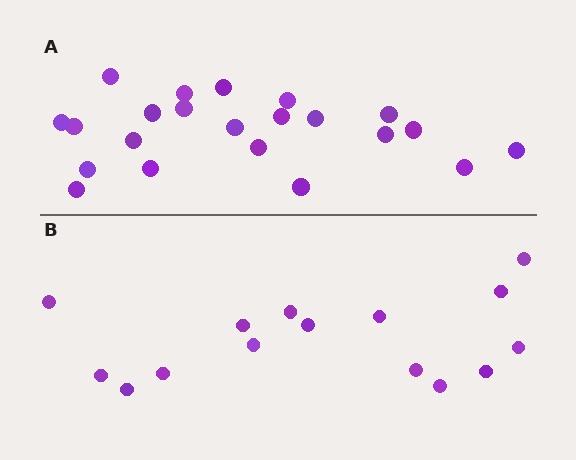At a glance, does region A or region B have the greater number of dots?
Region A (the top region) has more dots.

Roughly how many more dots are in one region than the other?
Region A has roughly 8 or so more dots than region B.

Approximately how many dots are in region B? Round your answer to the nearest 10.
About 20 dots. (The exact count is 15, which rounds to 20.)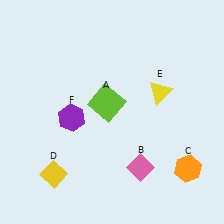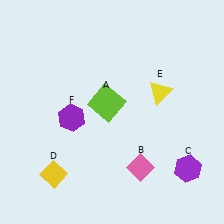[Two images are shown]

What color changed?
The hexagon (C) changed from orange in Image 1 to purple in Image 2.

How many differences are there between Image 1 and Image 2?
There is 1 difference between the two images.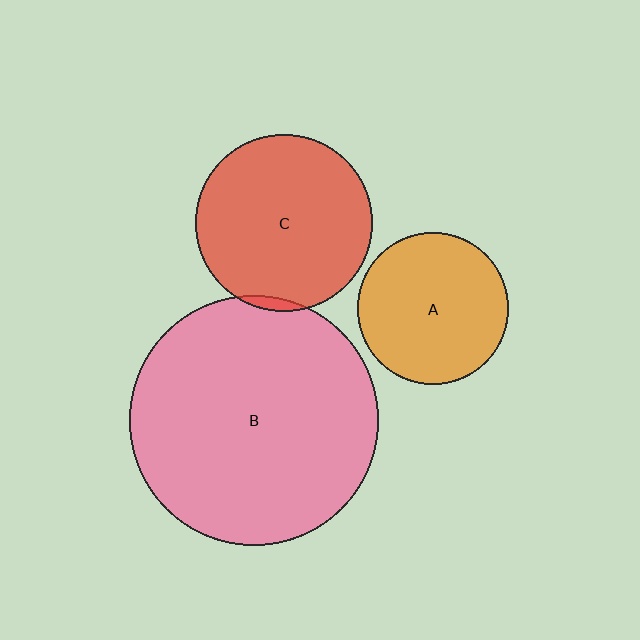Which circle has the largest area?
Circle B (pink).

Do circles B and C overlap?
Yes.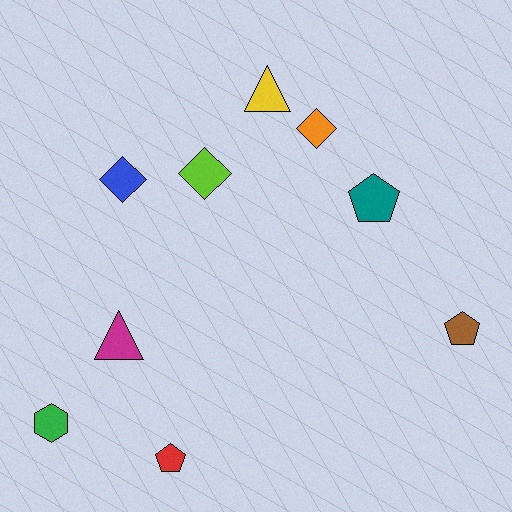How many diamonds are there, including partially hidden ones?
There are 3 diamonds.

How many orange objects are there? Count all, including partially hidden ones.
There is 1 orange object.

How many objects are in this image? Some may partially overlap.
There are 9 objects.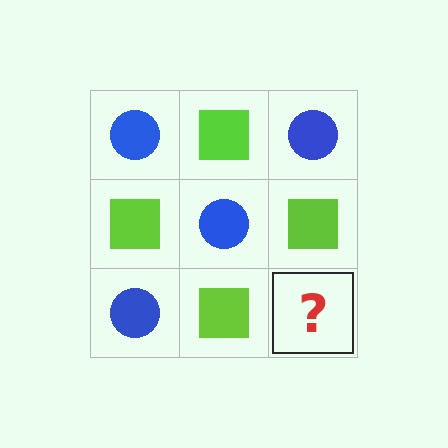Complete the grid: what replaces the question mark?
The question mark should be replaced with a blue circle.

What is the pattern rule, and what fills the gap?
The rule is that it alternates blue circle and lime square in a checkerboard pattern. The gap should be filled with a blue circle.